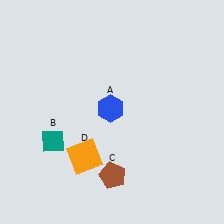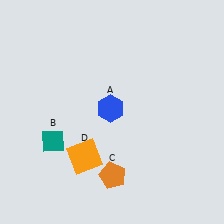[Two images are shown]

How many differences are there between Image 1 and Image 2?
There is 1 difference between the two images.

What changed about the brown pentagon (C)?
In Image 1, C is brown. In Image 2, it changed to orange.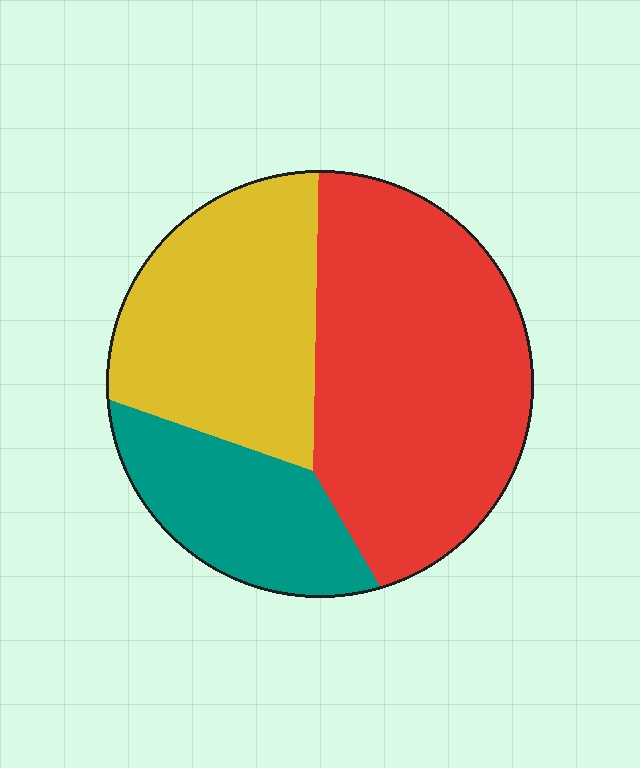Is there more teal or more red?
Red.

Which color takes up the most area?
Red, at roughly 50%.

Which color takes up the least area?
Teal, at roughly 20%.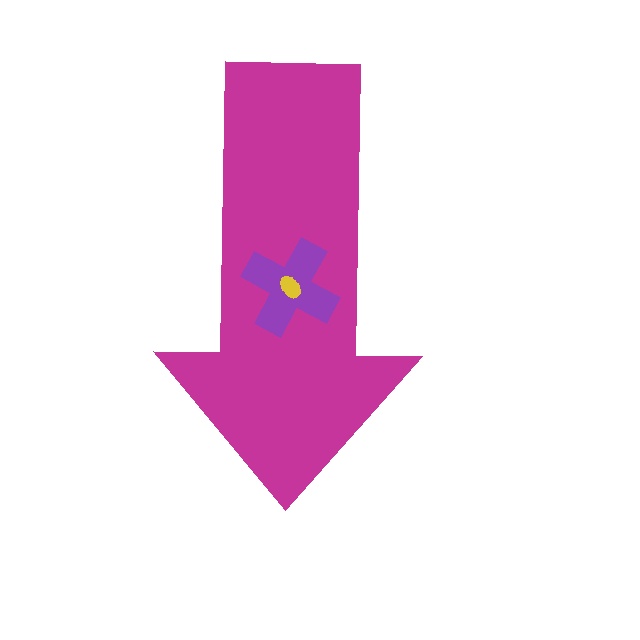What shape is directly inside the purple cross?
The yellow ellipse.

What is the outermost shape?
The magenta arrow.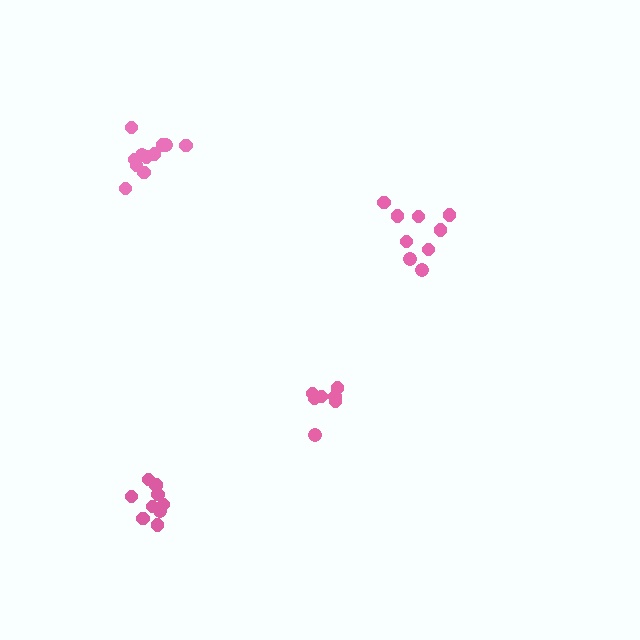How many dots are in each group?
Group 1: 11 dots, Group 2: 7 dots, Group 3: 10 dots, Group 4: 9 dots (37 total).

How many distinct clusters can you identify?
There are 4 distinct clusters.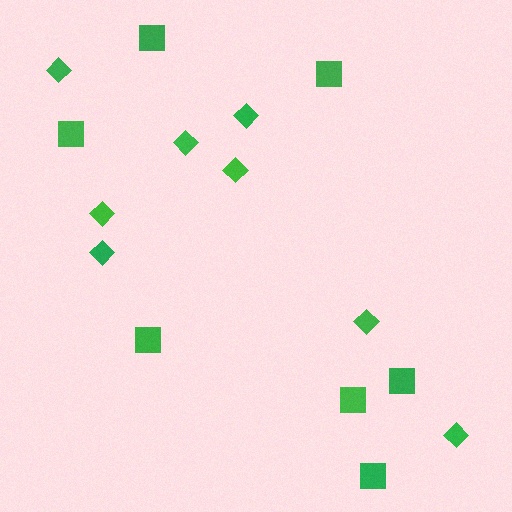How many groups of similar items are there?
There are 2 groups: one group of squares (7) and one group of diamonds (8).